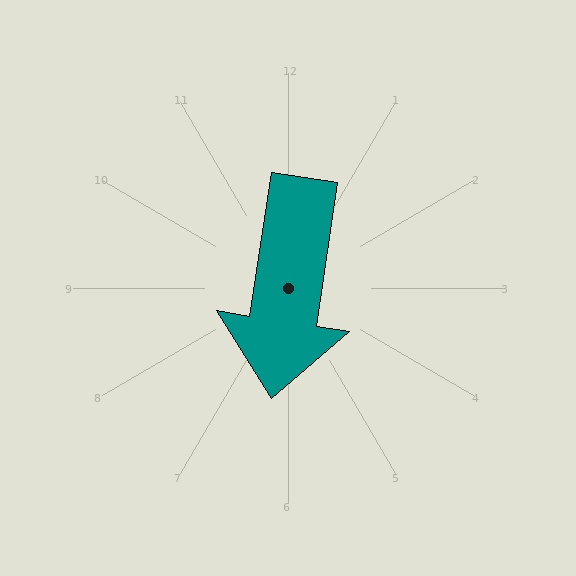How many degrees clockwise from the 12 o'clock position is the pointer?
Approximately 189 degrees.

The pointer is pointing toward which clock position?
Roughly 6 o'clock.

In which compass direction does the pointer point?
South.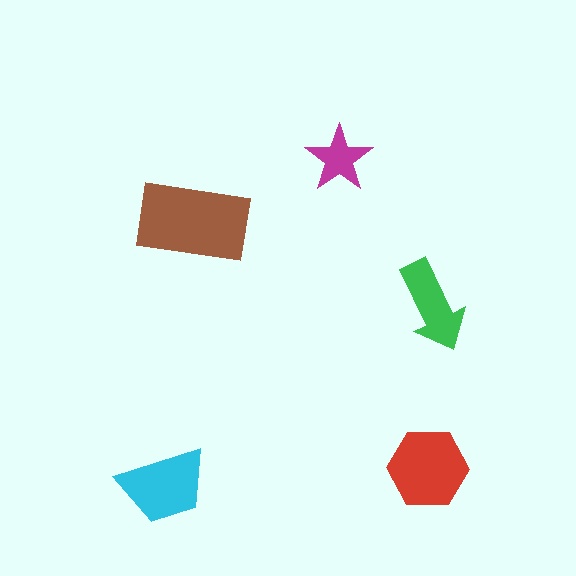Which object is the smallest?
The magenta star.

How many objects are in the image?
There are 5 objects in the image.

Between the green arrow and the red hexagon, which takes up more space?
The red hexagon.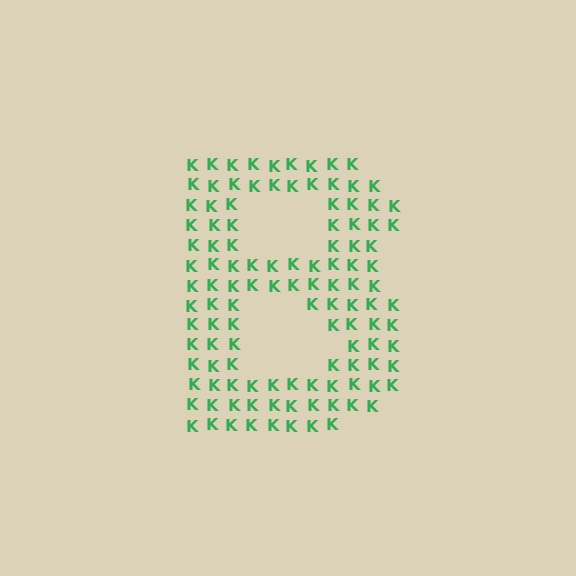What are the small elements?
The small elements are letter K's.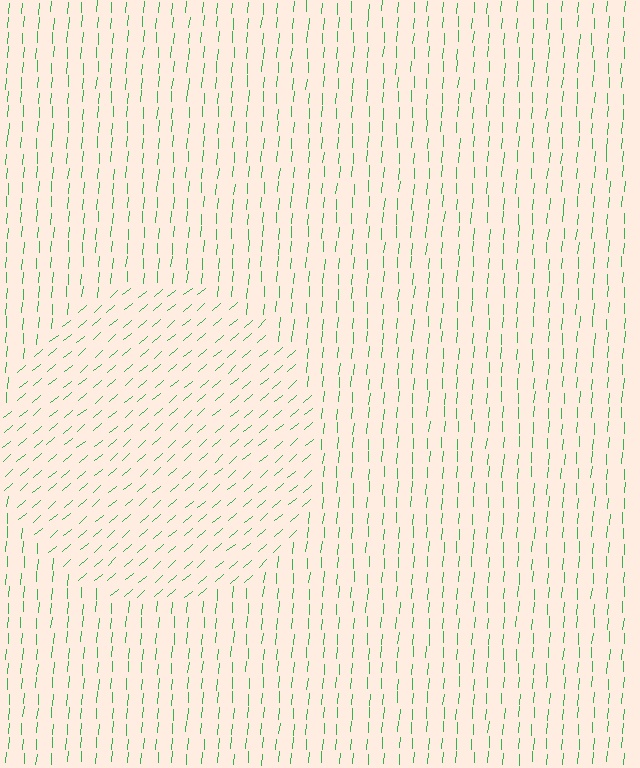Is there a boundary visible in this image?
Yes, there is a texture boundary formed by a change in line orientation.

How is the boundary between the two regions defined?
The boundary is defined purely by a change in line orientation (approximately 45 degrees difference). All lines are the same color and thickness.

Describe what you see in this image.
The image is filled with small green line segments. A circle region in the image has lines oriented differently from the surrounding lines, creating a visible texture boundary.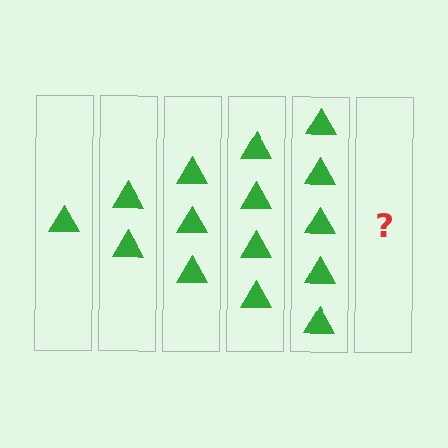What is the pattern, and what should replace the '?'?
The pattern is that each step adds one more triangle. The '?' should be 6 triangles.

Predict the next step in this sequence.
The next step is 6 triangles.